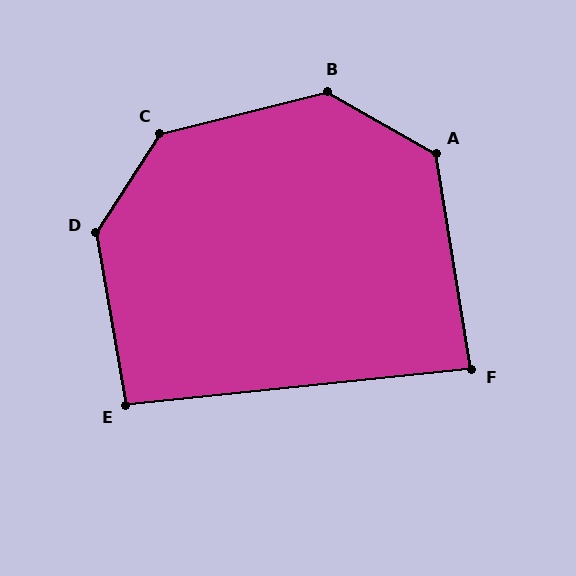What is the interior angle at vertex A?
Approximately 129 degrees (obtuse).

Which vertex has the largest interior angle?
C, at approximately 137 degrees.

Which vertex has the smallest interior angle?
F, at approximately 87 degrees.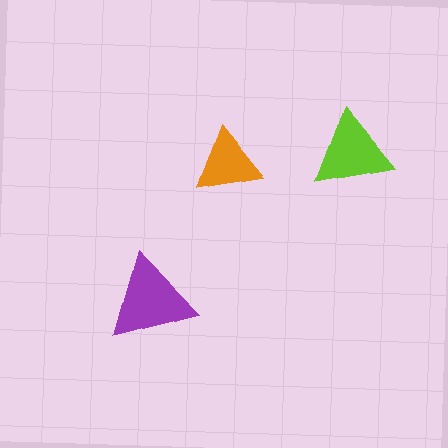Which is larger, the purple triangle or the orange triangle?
The purple one.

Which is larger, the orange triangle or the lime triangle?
The lime one.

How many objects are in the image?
There are 3 objects in the image.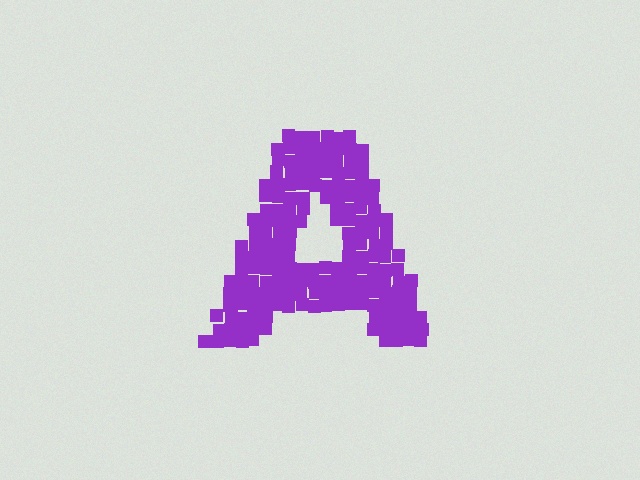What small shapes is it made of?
It is made of small squares.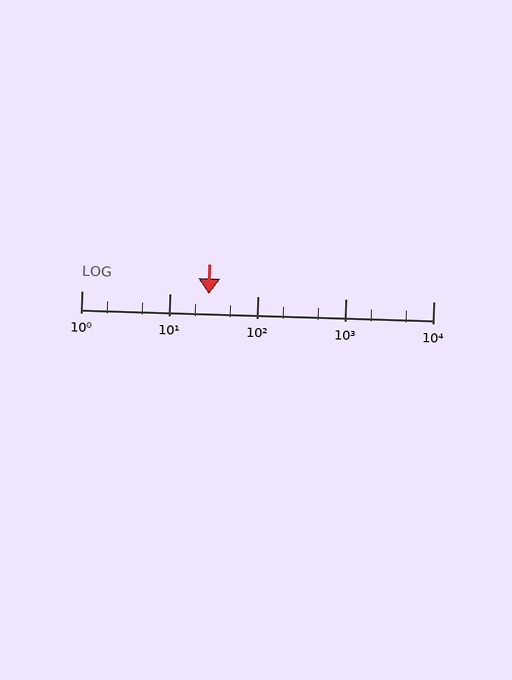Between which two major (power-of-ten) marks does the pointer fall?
The pointer is between 10 and 100.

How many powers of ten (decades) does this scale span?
The scale spans 4 decades, from 1 to 10000.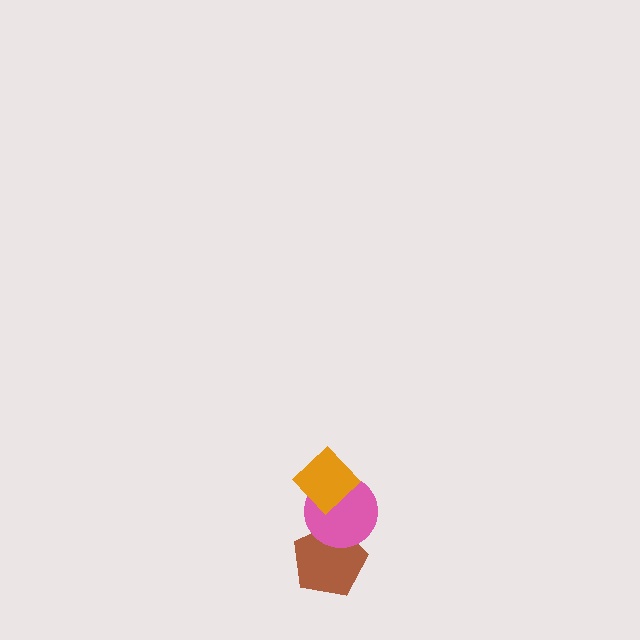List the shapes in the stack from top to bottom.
From top to bottom: the orange diamond, the pink circle, the brown pentagon.